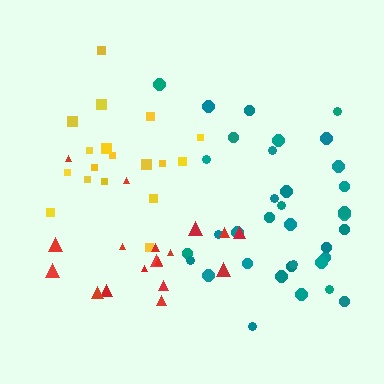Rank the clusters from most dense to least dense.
yellow, teal, red.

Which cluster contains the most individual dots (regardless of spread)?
Teal (35).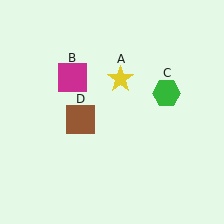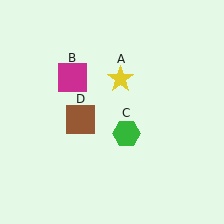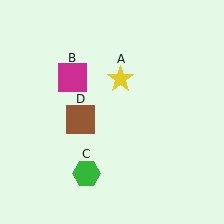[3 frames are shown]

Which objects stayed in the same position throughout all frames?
Yellow star (object A) and magenta square (object B) and brown square (object D) remained stationary.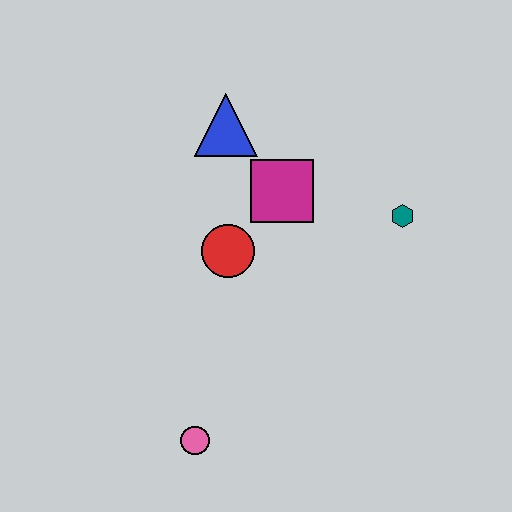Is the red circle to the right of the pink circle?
Yes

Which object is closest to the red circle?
The magenta square is closest to the red circle.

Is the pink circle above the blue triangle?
No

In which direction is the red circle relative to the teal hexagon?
The red circle is to the left of the teal hexagon.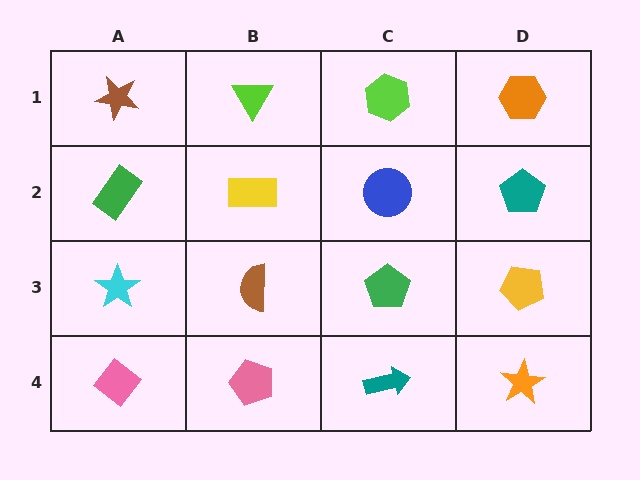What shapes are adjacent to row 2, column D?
An orange hexagon (row 1, column D), a yellow pentagon (row 3, column D), a blue circle (row 2, column C).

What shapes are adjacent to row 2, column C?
A lime hexagon (row 1, column C), a green pentagon (row 3, column C), a yellow rectangle (row 2, column B), a teal pentagon (row 2, column D).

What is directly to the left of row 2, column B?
A green rectangle.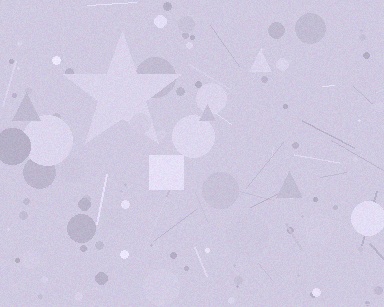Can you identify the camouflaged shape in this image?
The camouflaged shape is a star.